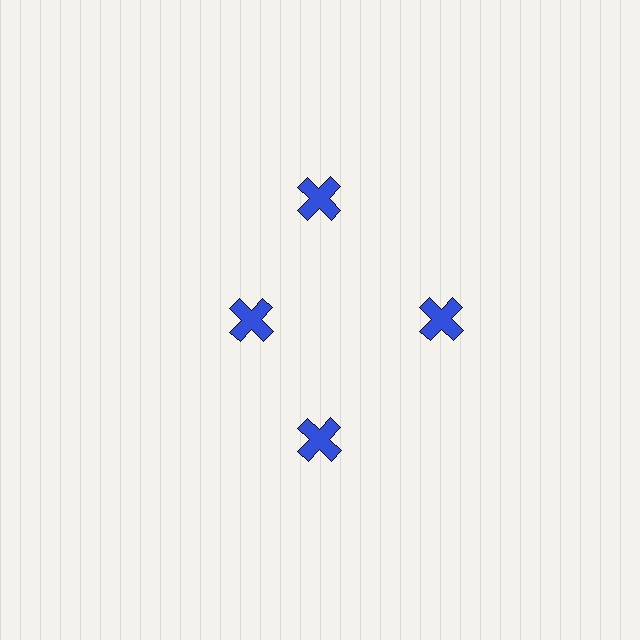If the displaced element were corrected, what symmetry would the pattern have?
It would have 4-fold rotational symmetry — the pattern would map onto itself every 90 degrees.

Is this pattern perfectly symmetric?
No. The 4 blue crosses are arranged in a ring, but one element near the 9 o'clock position is pulled inward toward the center, breaking the 4-fold rotational symmetry.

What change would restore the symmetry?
The symmetry would be restored by moving it outward, back onto the ring so that all 4 crosses sit at equal angles and equal distance from the center.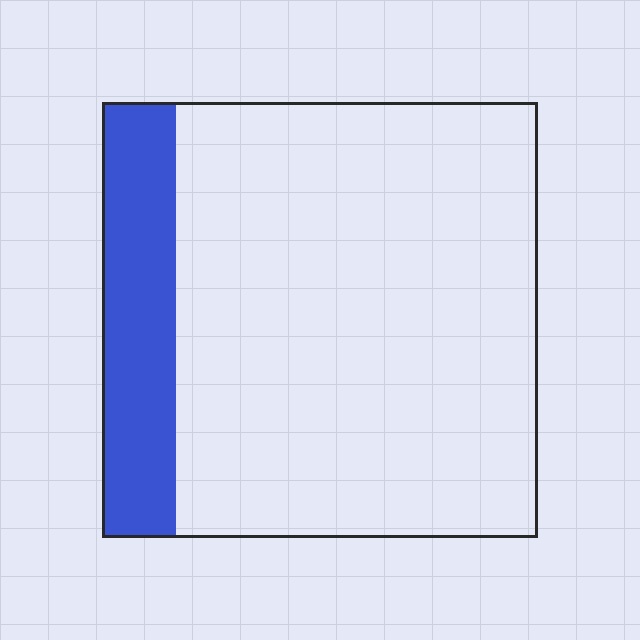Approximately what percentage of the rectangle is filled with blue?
Approximately 15%.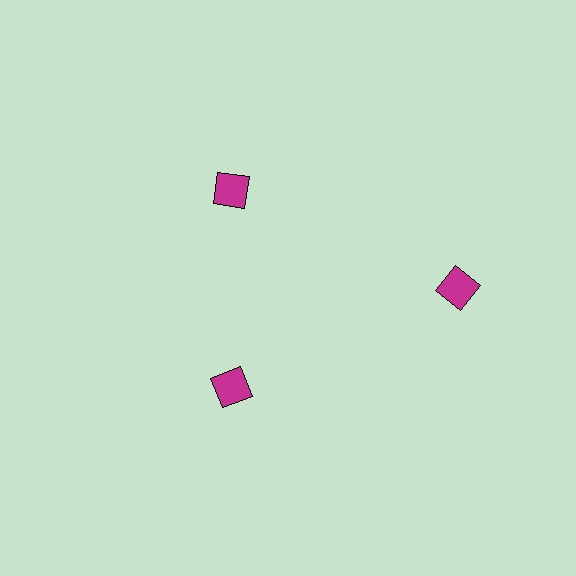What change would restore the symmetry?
The symmetry would be restored by moving it inward, back onto the ring so that all 3 diamonds sit at equal angles and equal distance from the center.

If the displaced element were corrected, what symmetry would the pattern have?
It would have 3-fold rotational symmetry — the pattern would map onto itself every 120 degrees.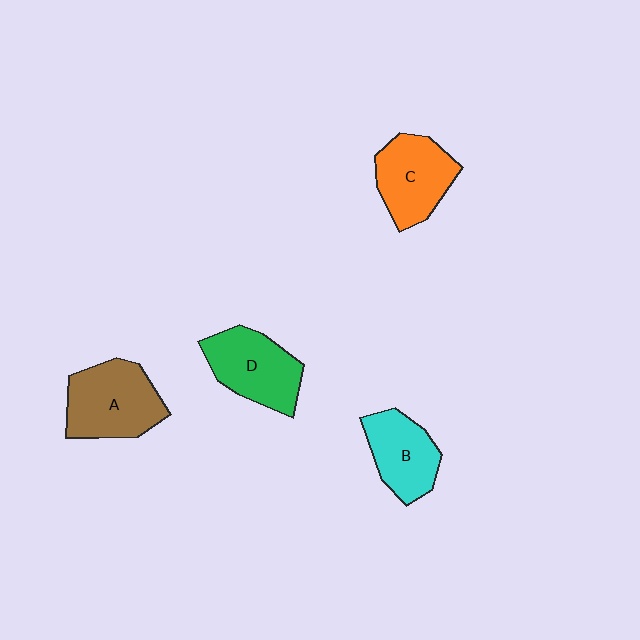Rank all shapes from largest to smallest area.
From largest to smallest: A (brown), D (green), C (orange), B (cyan).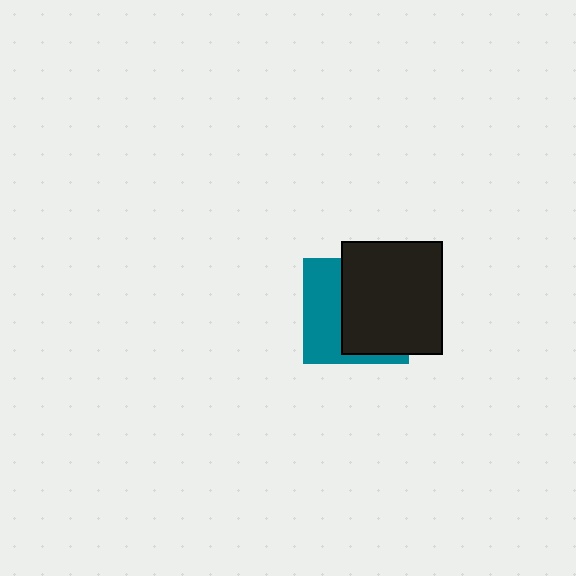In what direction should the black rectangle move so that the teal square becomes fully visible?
The black rectangle should move right. That is the shortest direction to clear the overlap and leave the teal square fully visible.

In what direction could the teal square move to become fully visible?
The teal square could move left. That would shift it out from behind the black rectangle entirely.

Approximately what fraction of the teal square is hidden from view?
Roughly 59% of the teal square is hidden behind the black rectangle.